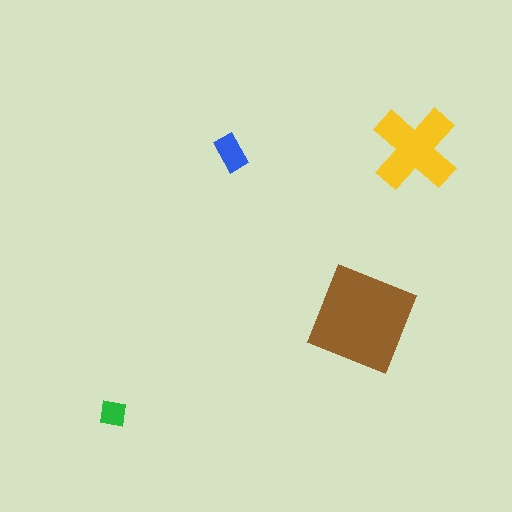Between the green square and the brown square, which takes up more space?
The brown square.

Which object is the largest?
The brown square.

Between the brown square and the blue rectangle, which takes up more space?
The brown square.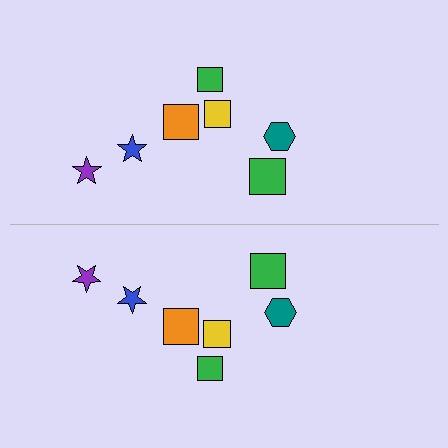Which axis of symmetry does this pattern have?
The pattern has a horizontal axis of symmetry running through the center of the image.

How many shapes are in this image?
There are 14 shapes in this image.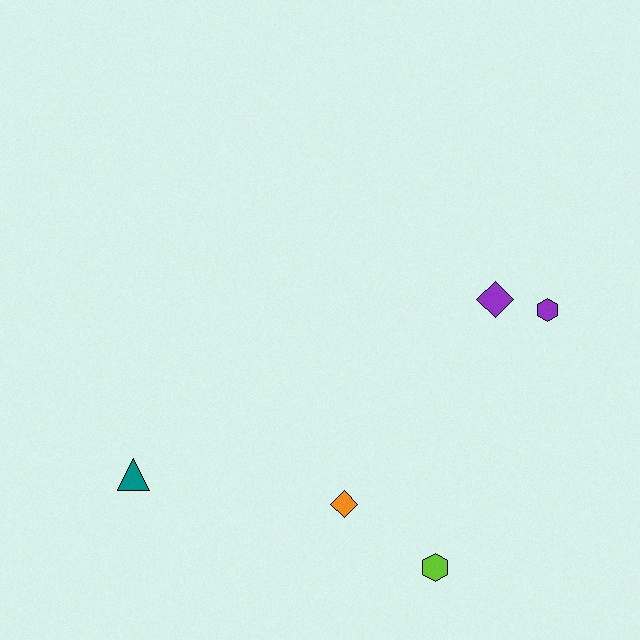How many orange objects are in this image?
There is 1 orange object.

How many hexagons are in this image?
There are 2 hexagons.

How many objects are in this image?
There are 5 objects.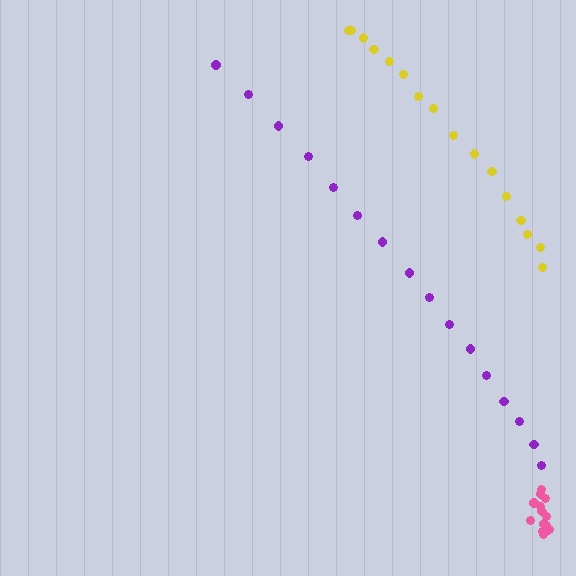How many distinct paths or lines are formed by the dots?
There are 3 distinct paths.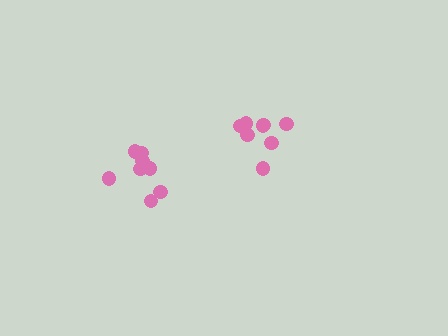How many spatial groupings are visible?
There are 2 spatial groupings.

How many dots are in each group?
Group 1: 8 dots, Group 2: 8 dots (16 total).